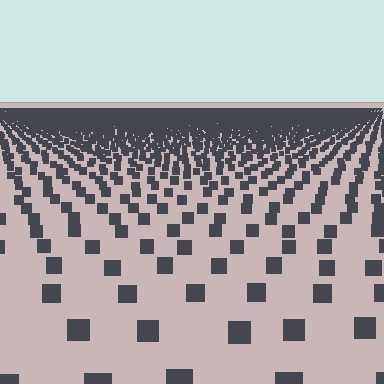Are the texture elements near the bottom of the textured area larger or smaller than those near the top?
Larger. Near the bottom, elements are closer to the viewer and appear at a bigger on-screen size.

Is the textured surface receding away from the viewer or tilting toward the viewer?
The surface is receding away from the viewer. Texture elements get smaller and denser toward the top.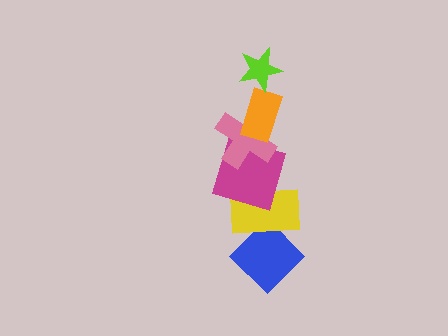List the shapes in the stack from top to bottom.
From top to bottom: the lime star, the orange rectangle, the pink cross, the magenta square, the yellow rectangle, the blue diamond.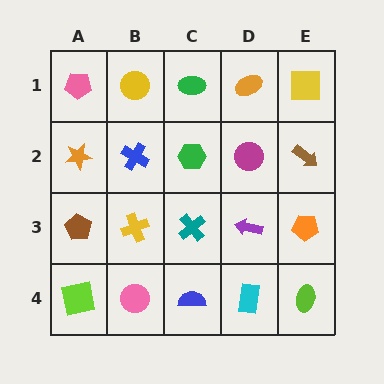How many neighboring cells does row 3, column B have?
4.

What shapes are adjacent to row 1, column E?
A brown arrow (row 2, column E), an orange ellipse (row 1, column D).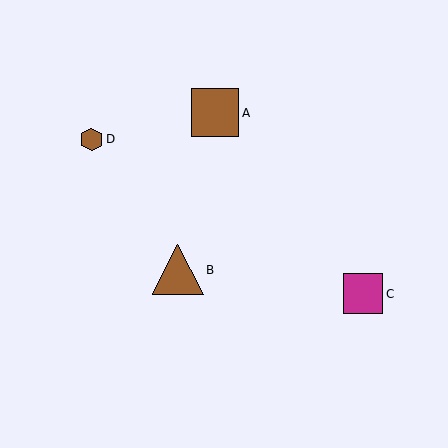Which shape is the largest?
The brown triangle (labeled B) is the largest.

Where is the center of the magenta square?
The center of the magenta square is at (363, 294).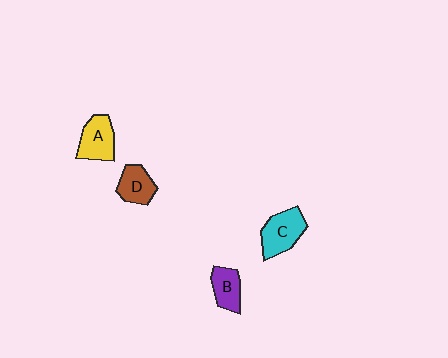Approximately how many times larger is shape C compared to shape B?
Approximately 1.5 times.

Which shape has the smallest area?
Shape B (purple).